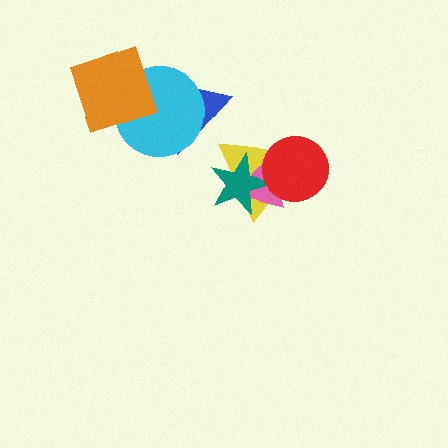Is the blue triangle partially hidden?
Yes, it is partially covered by another shape.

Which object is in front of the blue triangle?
The cyan circle is in front of the blue triangle.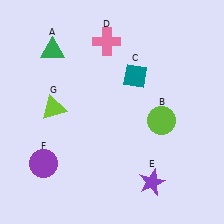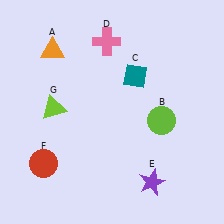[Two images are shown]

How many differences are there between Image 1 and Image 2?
There are 2 differences between the two images.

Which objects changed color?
A changed from green to orange. F changed from purple to red.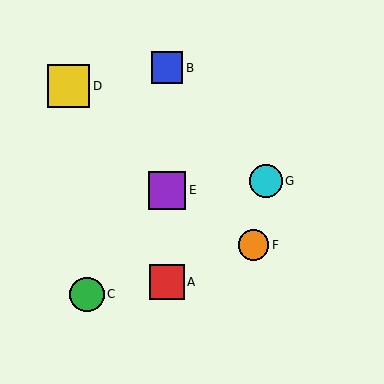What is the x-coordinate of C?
Object C is at x≈87.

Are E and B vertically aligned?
Yes, both are at x≈167.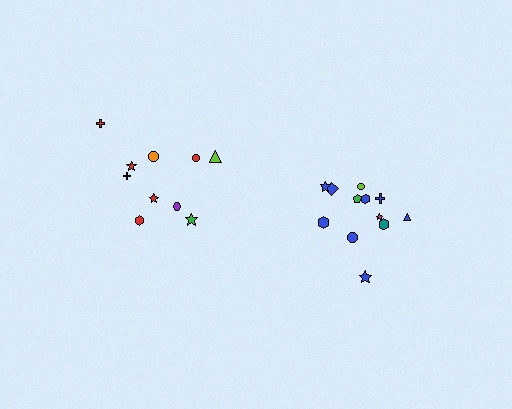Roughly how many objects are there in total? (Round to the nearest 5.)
Roughly 20 objects in total.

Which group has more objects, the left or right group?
The right group.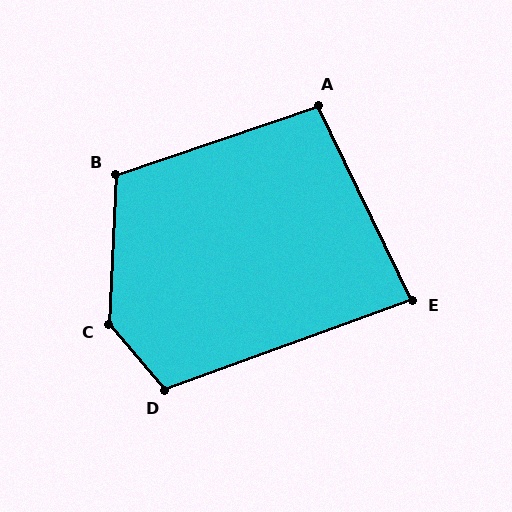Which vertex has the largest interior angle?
C, at approximately 137 degrees.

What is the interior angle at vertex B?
Approximately 111 degrees (obtuse).